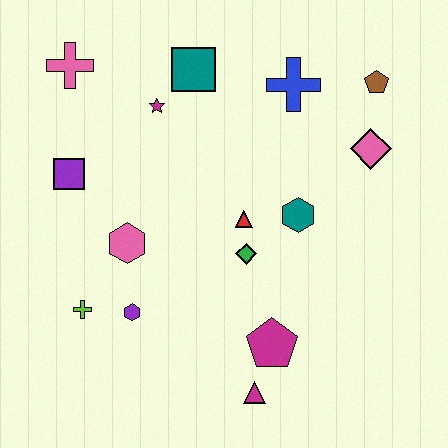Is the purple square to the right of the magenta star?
No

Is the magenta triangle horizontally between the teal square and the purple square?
No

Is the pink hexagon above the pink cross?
No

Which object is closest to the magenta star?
The teal square is closest to the magenta star.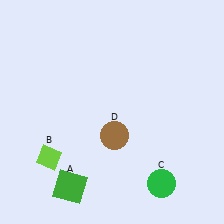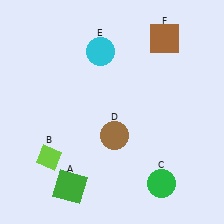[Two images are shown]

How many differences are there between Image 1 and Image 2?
There are 2 differences between the two images.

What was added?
A cyan circle (E), a brown square (F) were added in Image 2.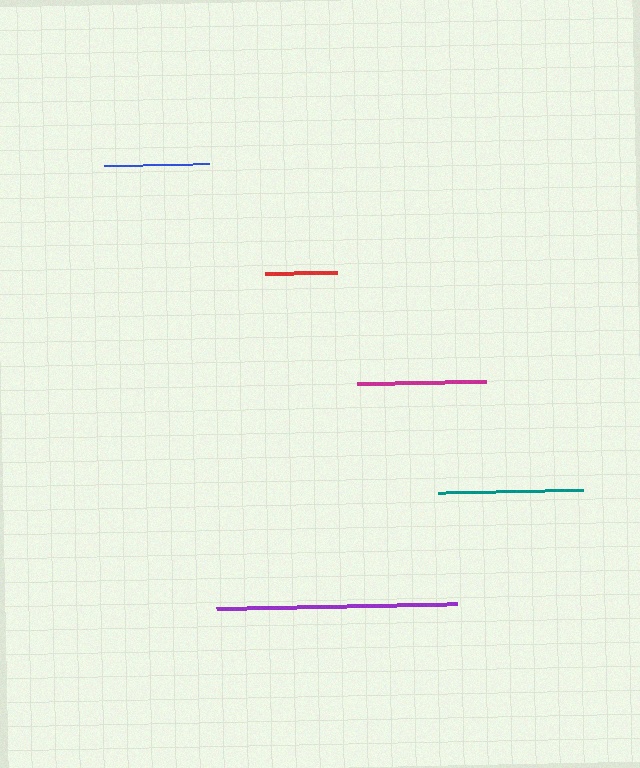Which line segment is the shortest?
The red line is the shortest at approximately 72 pixels.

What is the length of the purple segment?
The purple segment is approximately 241 pixels long.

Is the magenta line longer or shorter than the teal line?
The teal line is longer than the magenta line.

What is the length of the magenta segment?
The magenta segment is approximately 129 pixels long.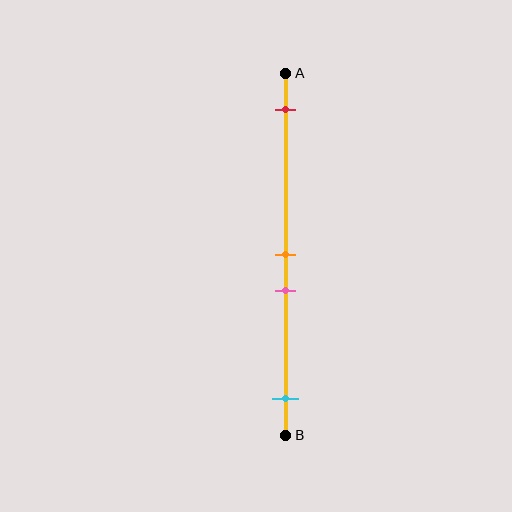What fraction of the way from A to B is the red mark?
The red mark is approximately 10% (0.1) of the way from A to B.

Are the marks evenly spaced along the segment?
No, the marks are not evenly spaced.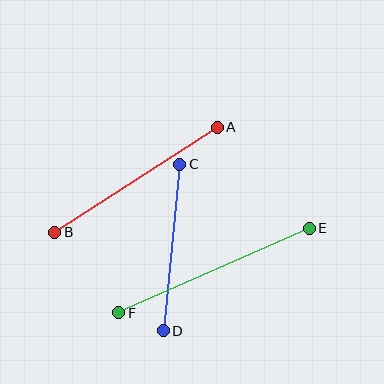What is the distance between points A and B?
The distance is approximately 194 pixels.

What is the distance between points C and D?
The distance is approximately 167 pixels.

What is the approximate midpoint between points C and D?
The midpoint is at approximately (172, 247) pixels.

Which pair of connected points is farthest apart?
Points E and F are farthest apart.